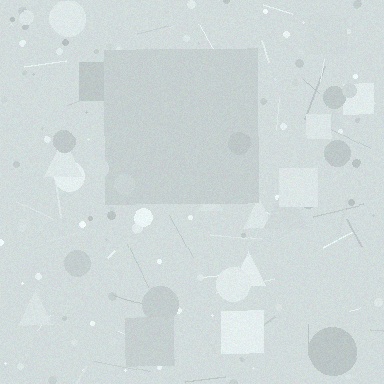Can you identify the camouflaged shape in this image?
The camouflaged shape is a square.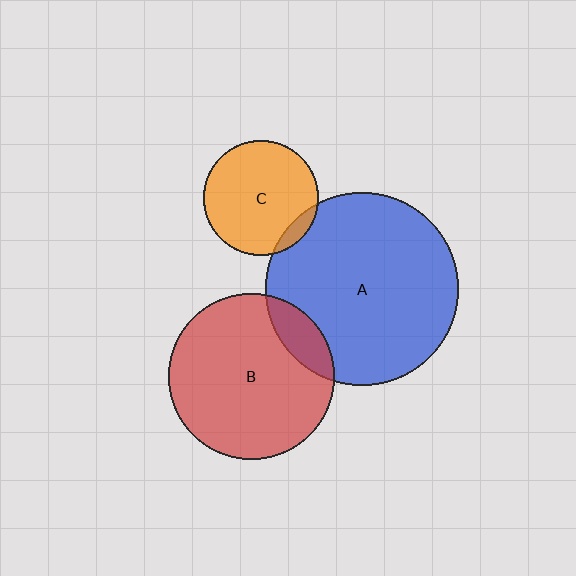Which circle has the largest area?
Circle A (blue).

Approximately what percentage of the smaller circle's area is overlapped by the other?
Approximately 10%.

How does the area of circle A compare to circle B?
Approximately 1.4 times.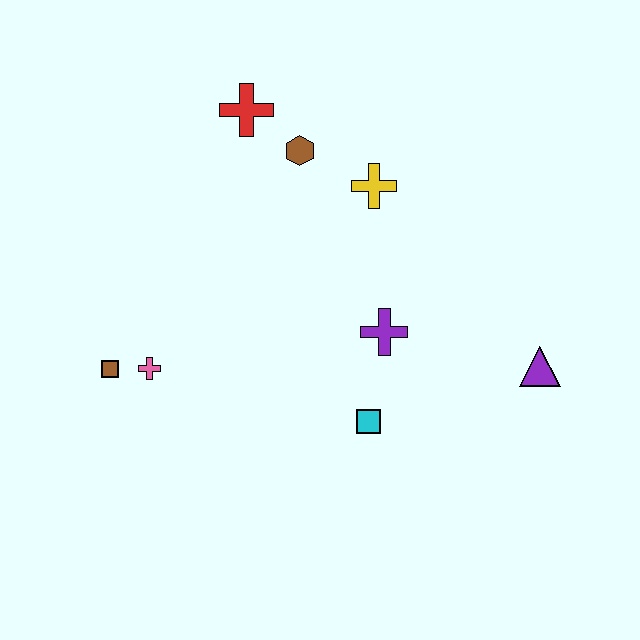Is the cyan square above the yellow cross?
No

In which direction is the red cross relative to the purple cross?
The red cross is above the purple cross.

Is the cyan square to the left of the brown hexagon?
No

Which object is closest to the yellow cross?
The brown hexagon is closest to the yellow cross.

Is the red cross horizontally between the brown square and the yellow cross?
Yes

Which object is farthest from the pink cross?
The purple triangle is farthest from the pink cross.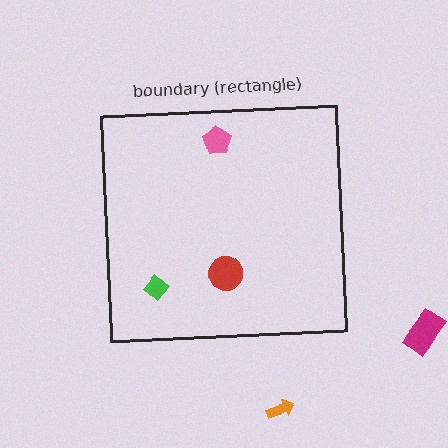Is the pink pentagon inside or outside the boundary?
Inside.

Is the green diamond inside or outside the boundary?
Inside.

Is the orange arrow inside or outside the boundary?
Outside.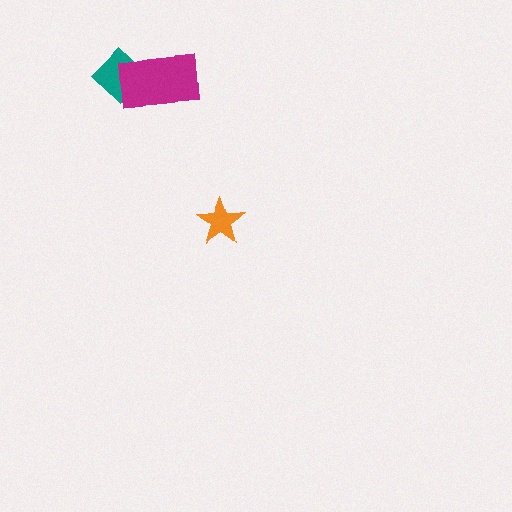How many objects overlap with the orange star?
0 objects overlap with the orange star.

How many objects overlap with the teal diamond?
1 object overlaps with the teal diamond.